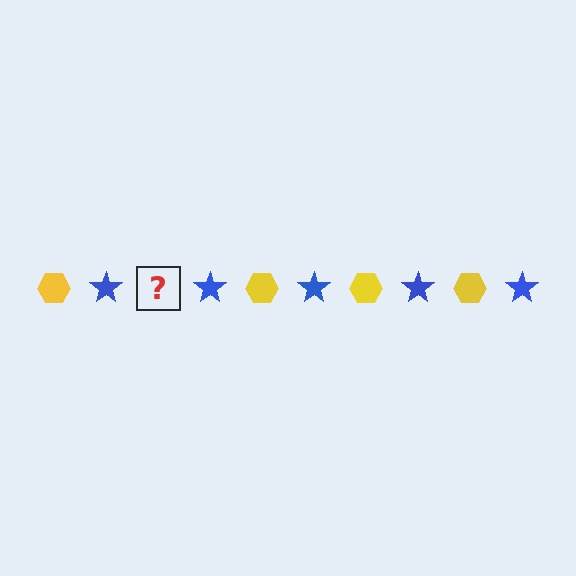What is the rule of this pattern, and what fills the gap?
The rule is that the pattern alternates between yellow hexagon and blue star. The gap should be filled with a yellow hexagon.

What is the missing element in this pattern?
The missing element is a yellow hexagon.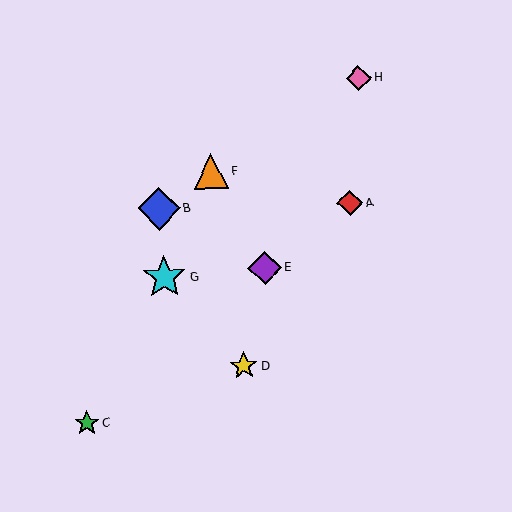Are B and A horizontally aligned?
Yes, both are at y≈209.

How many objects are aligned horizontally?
2 objects (A, B) are aligned horizontally.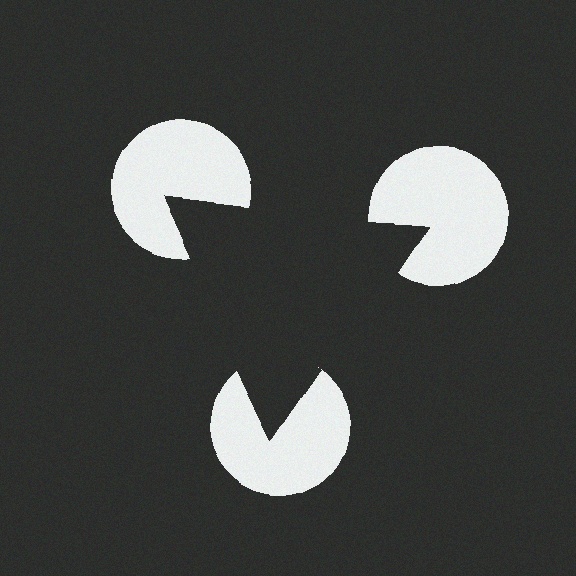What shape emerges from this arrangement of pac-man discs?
An illusory triangle — its edges are inferred from the aligned wedge cuts in the pac-man discs, not physically drawn.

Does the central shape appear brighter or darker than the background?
It typically appears slightly darker than the background, even though no actual brightness change is drawn.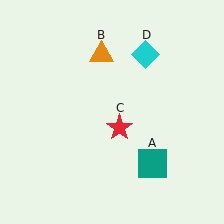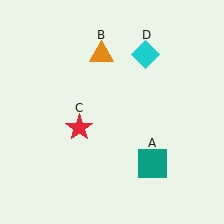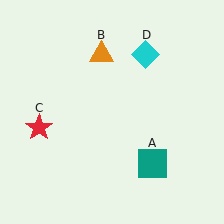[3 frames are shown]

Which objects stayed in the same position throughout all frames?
Teal square (object A) and orange triangle (object B) and cyan diamond (object D) remained stationary.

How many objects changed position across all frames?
1 object changed position: red star (object C).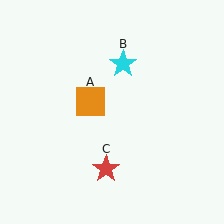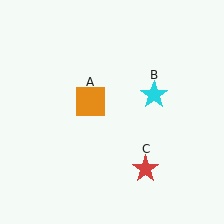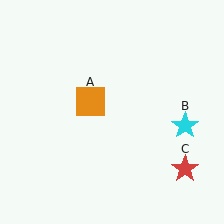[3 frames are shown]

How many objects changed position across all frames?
2 objects changed position: cyan star (object B), red star (object C).